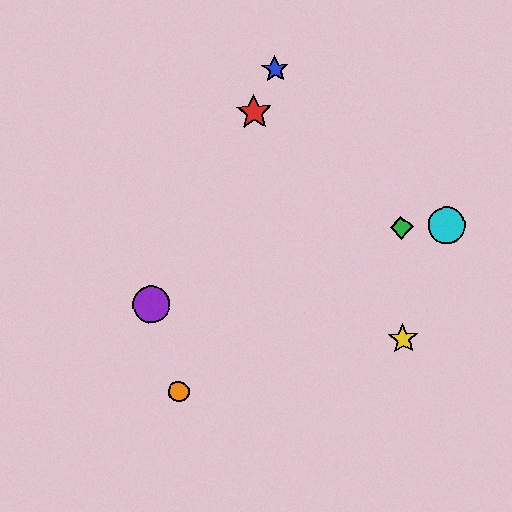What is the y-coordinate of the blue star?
The blue star is at y≈69.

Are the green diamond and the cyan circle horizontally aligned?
Yes, both are at y≈227.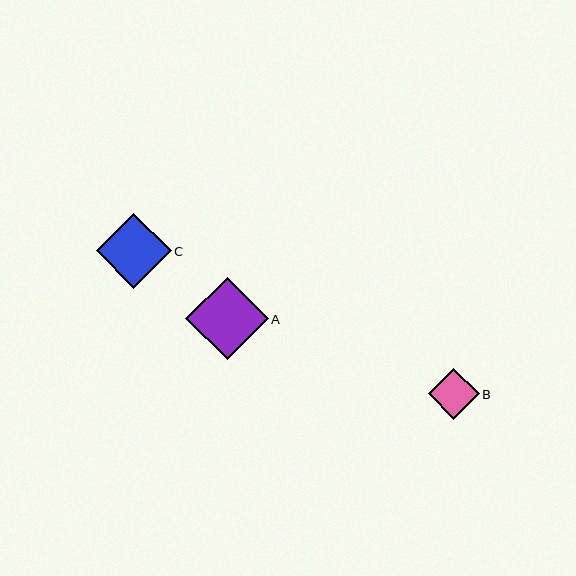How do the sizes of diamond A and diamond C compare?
Diamond A and diamond C are approximately the same size.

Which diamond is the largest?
Diamond A is the largest with a size of approximately 82 pixels.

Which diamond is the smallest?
Diamond B is the smallest with a size of approximately 51 pixels.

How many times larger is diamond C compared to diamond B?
Diamond C is approximately 1.5 times the size of diamond B.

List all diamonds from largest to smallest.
From largest to smallest: A, C, B.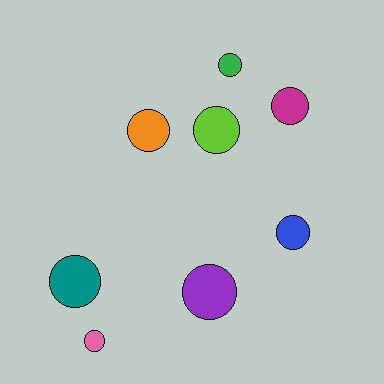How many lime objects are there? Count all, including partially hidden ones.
There is 1 lime object.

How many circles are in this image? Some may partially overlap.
There are 8 circles.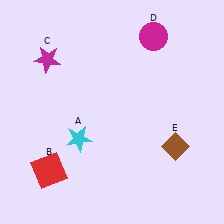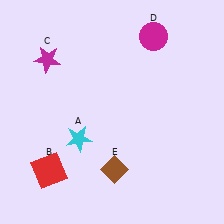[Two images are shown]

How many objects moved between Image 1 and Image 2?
1 object moved between the two images.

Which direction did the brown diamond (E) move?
The brown diamond (E) moved left.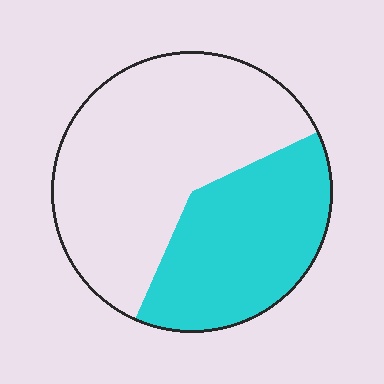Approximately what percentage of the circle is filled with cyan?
Approximately 40%.